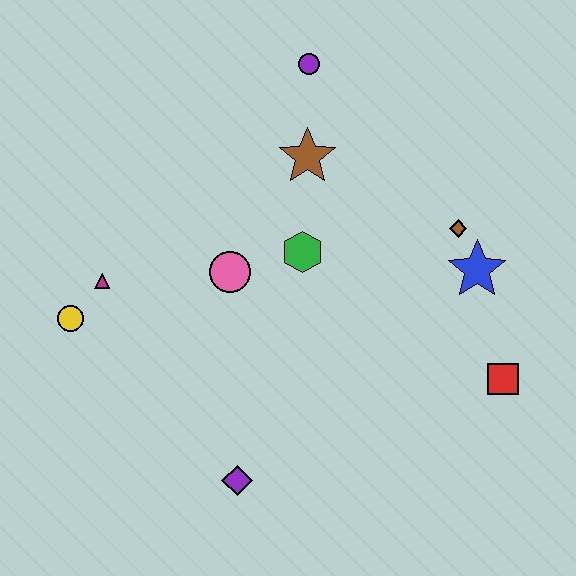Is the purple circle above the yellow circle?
Yes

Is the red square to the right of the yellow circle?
Yes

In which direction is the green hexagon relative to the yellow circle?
The green hexagon is to the right of the yellow circle.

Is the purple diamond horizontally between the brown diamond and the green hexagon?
No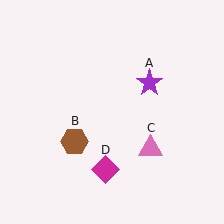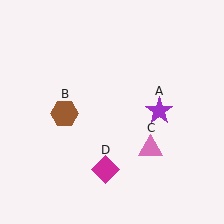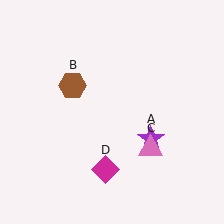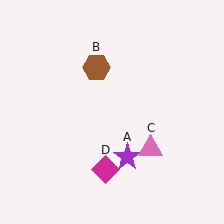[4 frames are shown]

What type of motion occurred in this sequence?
The purple star (object A), brown hexagon (object B) rotated clockwise around the center of the scene.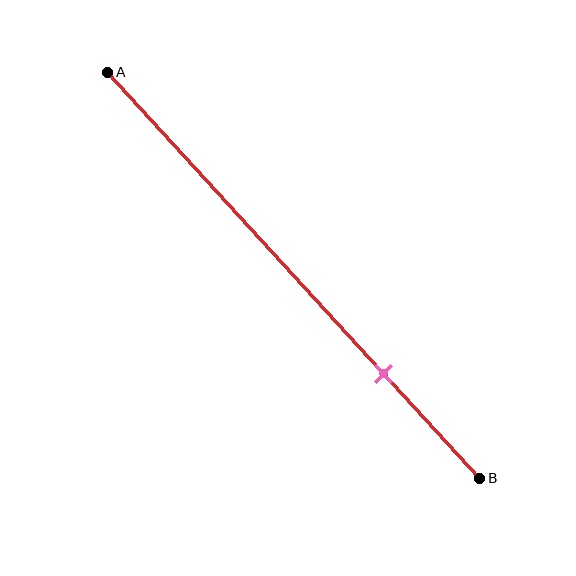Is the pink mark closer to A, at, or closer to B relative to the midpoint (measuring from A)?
The pink mark is closer to point B than the midpoint of segment AB.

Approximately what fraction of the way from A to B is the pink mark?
The pink mark is approximately 75% of the way from A to B.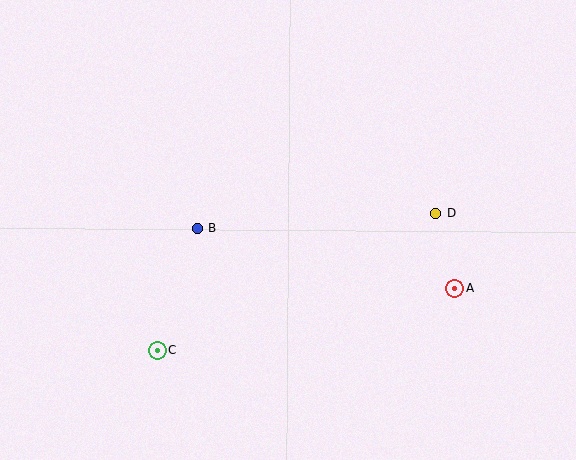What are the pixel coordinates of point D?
Point D is at (436, 213).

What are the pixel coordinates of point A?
Point A is at (454, 289).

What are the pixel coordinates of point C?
Point C is at (157, 350).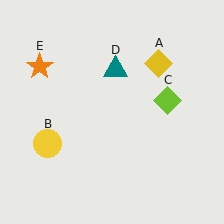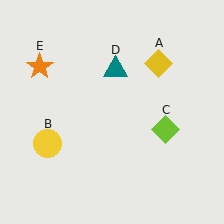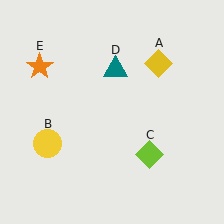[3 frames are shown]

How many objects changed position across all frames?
1 object changed position: lime diamond (object C).